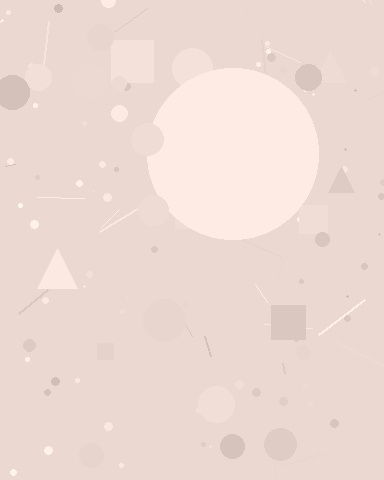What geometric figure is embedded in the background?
A circle is embedded in the background.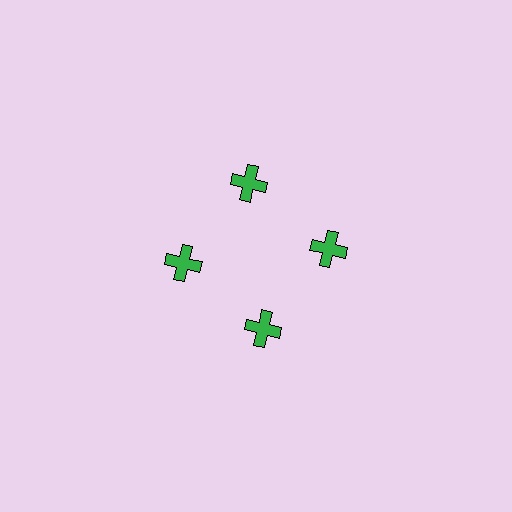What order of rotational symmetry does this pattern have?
This pattern has 4-fold rotational symmetry.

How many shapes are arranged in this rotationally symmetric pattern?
There are 4 shapes, arranged in 4 groups of 1.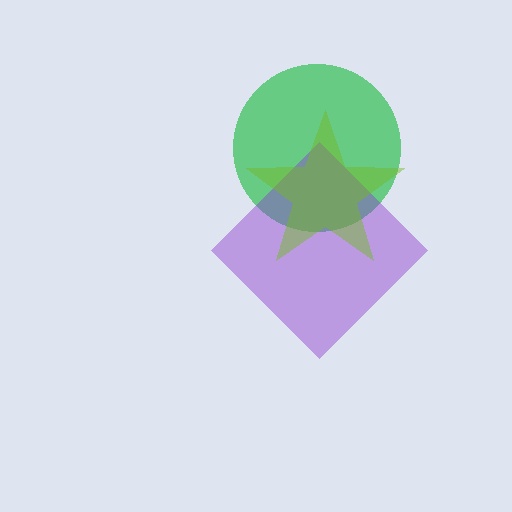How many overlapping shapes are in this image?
There are 3 overlapping shapes in the image.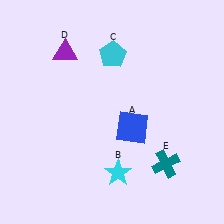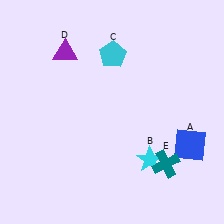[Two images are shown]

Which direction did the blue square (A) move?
The blue square (A) moved right.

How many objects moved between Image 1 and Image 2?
2 objects moved between the two images.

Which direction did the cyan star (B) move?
The cyan star (B) moved right.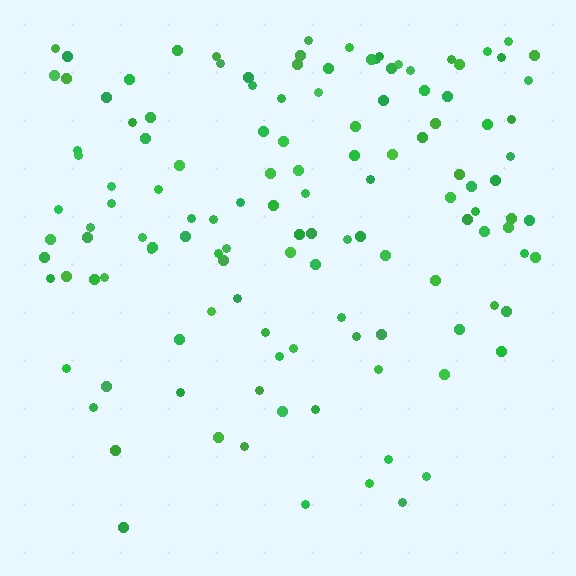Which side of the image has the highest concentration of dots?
The top.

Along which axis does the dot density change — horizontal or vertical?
Vertical.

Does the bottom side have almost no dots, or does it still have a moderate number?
Still a moderate number, just noticeably fewer than the top.